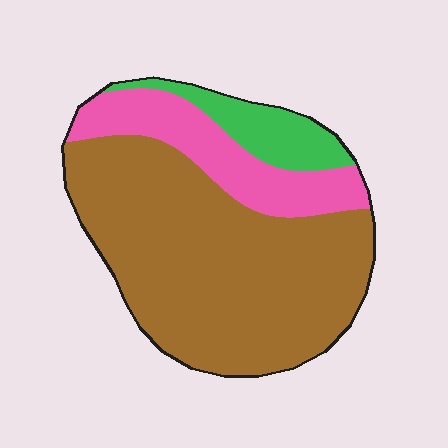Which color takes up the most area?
Brown, at roughly 70%.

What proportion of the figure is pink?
Pink covers roughly 20% of the figure.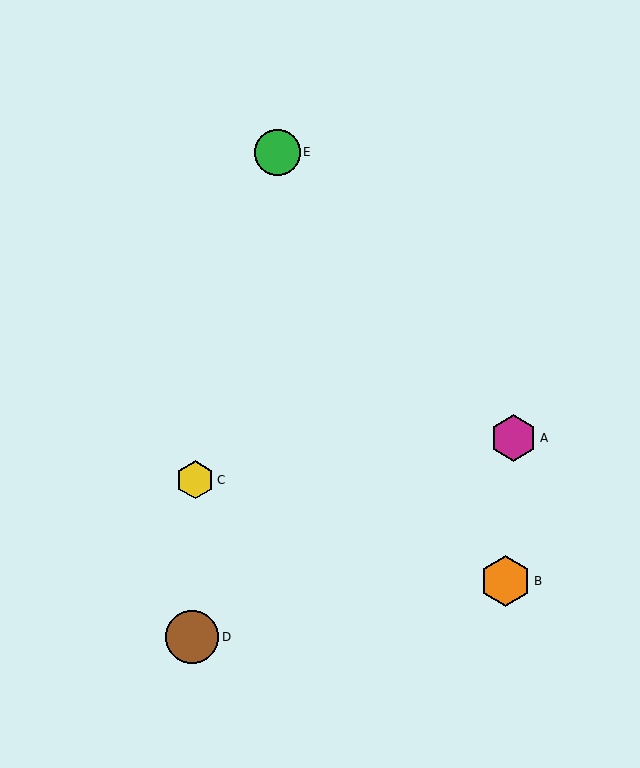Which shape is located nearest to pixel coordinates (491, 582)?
The orange hexagon (labeled B) at (506, 581) is nearest to that location.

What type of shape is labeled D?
Shape D is a brown circle.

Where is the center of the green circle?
The center of the green circle is at (277, 152).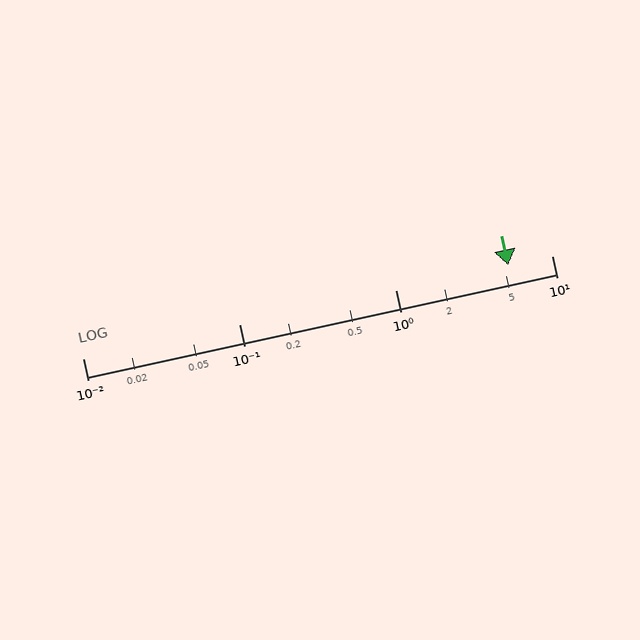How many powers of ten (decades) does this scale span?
The scale spans 3 decades, from 0.01 to 10.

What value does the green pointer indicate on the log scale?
The pointer indicates approximately 5.3.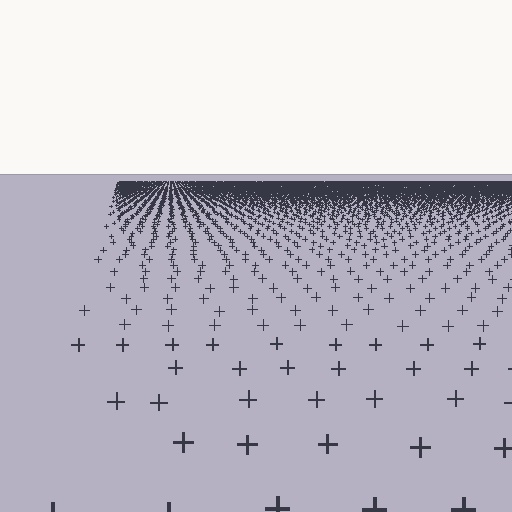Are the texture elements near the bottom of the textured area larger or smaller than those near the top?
Larger. Near the bottom, elements are closer to the viewer and appear at a bigger on-screen size.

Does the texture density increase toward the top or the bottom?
Density increases toward the top.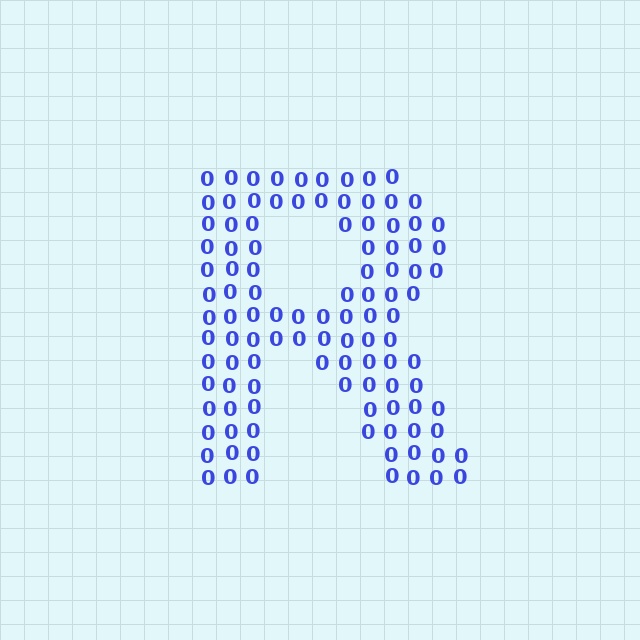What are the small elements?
The small elements are digit 0's.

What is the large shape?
The large shape is the letter R.